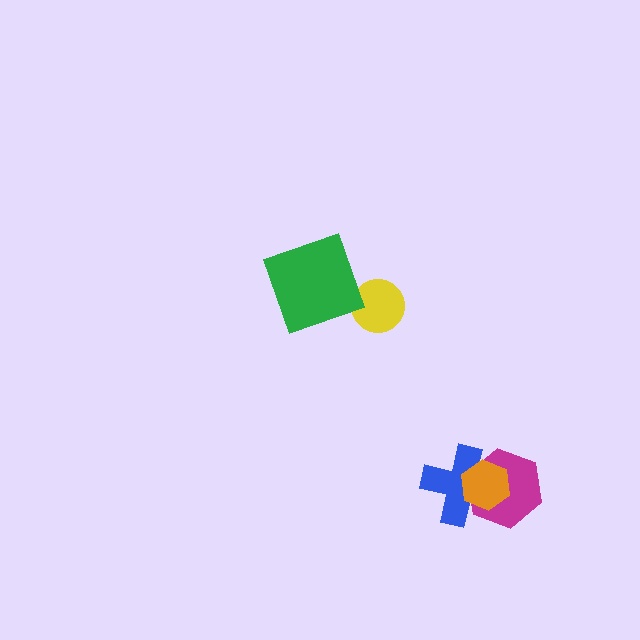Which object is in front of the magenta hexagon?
The orange hexagon is in front of the magenta hexagon.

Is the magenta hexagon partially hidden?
Yes, it is partially covered by another shape.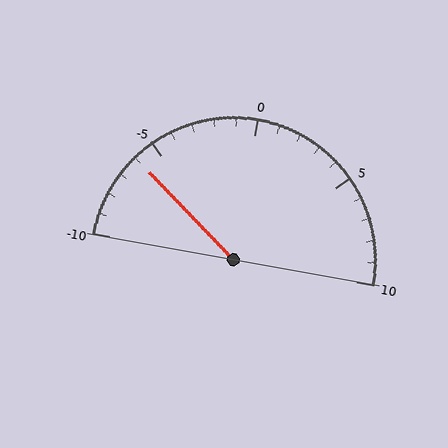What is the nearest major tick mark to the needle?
The nearest major tick mark is -5.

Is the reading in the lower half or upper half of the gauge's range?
The reading is in the lower half of the range (-10 to 10).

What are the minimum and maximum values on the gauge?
The gauge ranges from -10 to 10.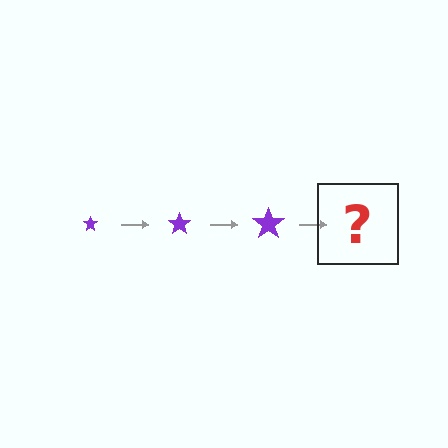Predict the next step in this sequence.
The next step is a purple star, larger than the previous one.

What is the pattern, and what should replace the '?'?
The pattern is that the star gets progressively larger each step. The '?' should be a purple star, larger than the previous one.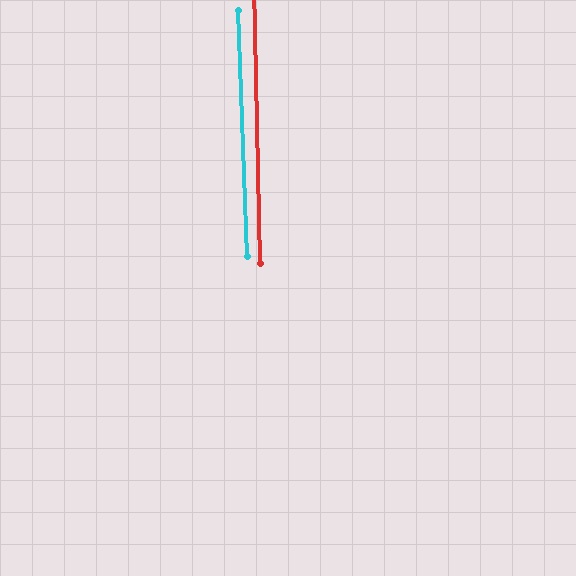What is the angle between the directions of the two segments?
Approximately 1 degree.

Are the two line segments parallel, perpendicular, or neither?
Parallel — their directions differ by only 0.9°.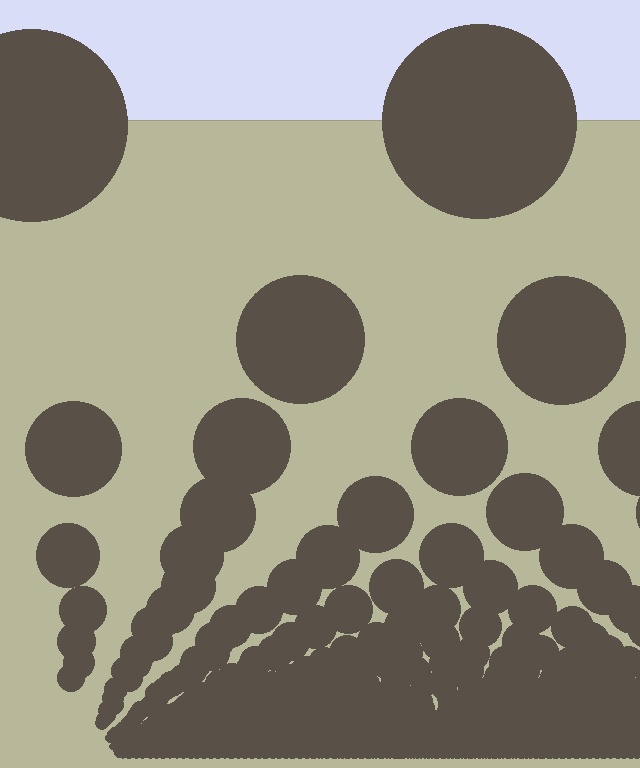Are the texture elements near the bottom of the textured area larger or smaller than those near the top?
Smaller. The gradient is inverted — elements near the bottom are smaller and denser.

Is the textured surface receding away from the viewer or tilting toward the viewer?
The surface appears to tilt toward the viewer. Texture elements get larger and sparser toward the top.